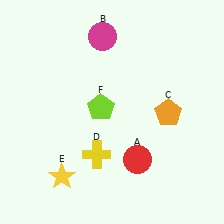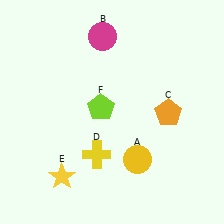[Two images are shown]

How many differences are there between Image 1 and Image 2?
There is 1 difference between the two images.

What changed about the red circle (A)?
In Image 1, A is red. In Image 2, it changed to yellow.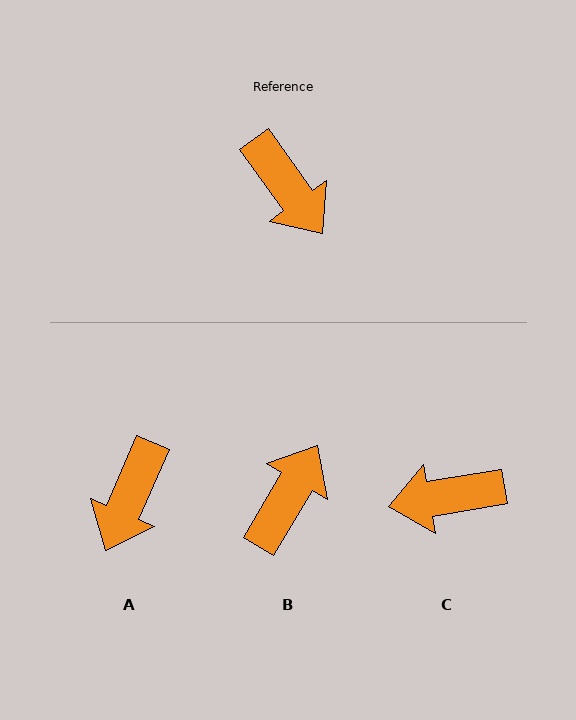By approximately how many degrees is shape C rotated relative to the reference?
Approximately 116 degrees clockwise.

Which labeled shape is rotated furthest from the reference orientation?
C, about 116 degrees away.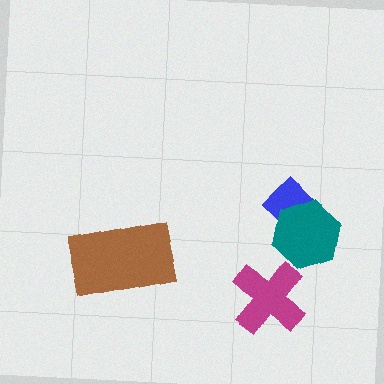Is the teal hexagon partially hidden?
No, no other shape covers it.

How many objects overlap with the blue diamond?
1 object overlaps with the blue diamond.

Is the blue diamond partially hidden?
Yes, it is partially covered by another shape.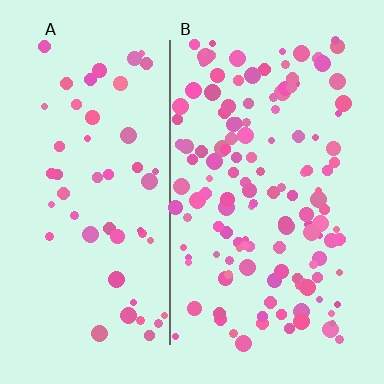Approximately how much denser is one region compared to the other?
Approximately 2.5× — region B over region A.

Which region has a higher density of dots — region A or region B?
B (the right).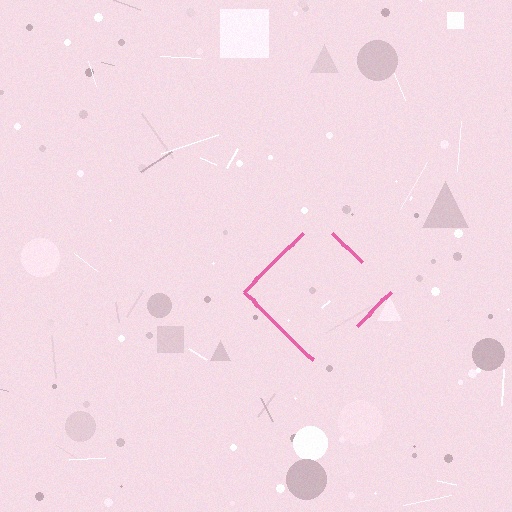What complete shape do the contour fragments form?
The contour fragments form a diamond.